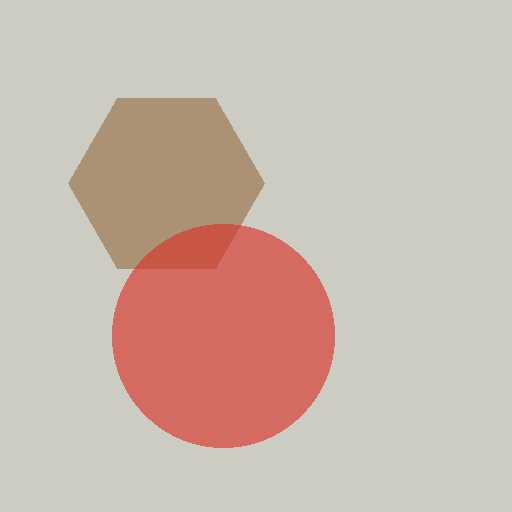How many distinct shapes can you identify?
There are 2 distinct shapes: a brown hexagon, a red circle.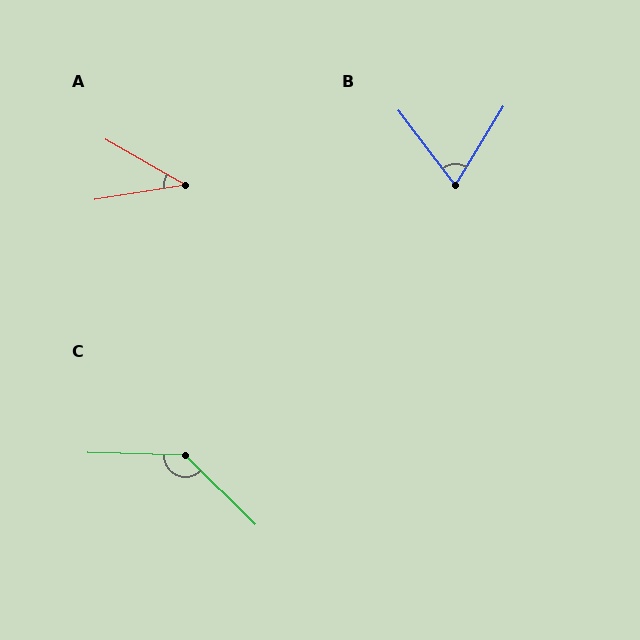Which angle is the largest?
C, at approximately 137 degrees.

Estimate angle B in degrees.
Approximately 68 degrees.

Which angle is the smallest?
A, at approximately 39 degrees.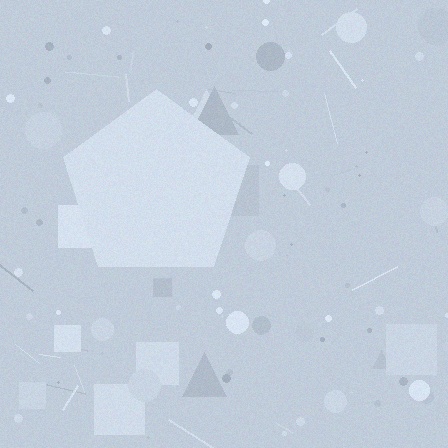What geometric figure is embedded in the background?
A pentagon is embedded in the background.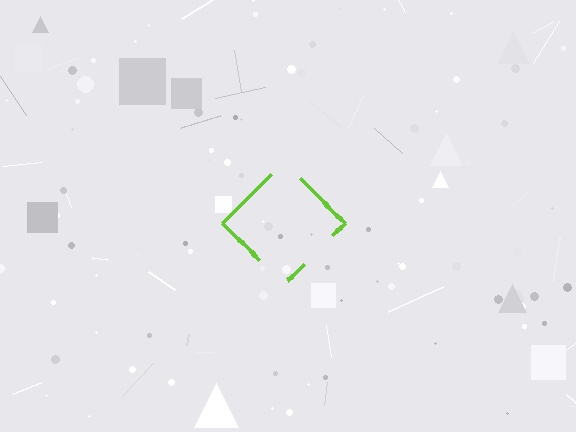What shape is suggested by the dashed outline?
The dashed outline suggests a diamond.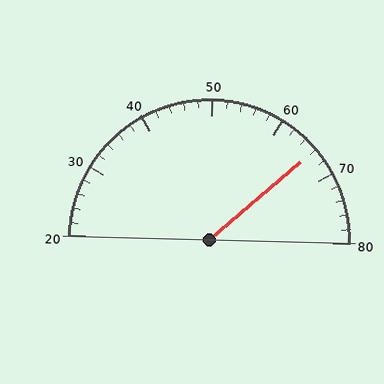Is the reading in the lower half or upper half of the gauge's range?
The reading is in the upper half of the range (20 to 80).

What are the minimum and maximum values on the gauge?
The gauge ranges from 20 to 80.